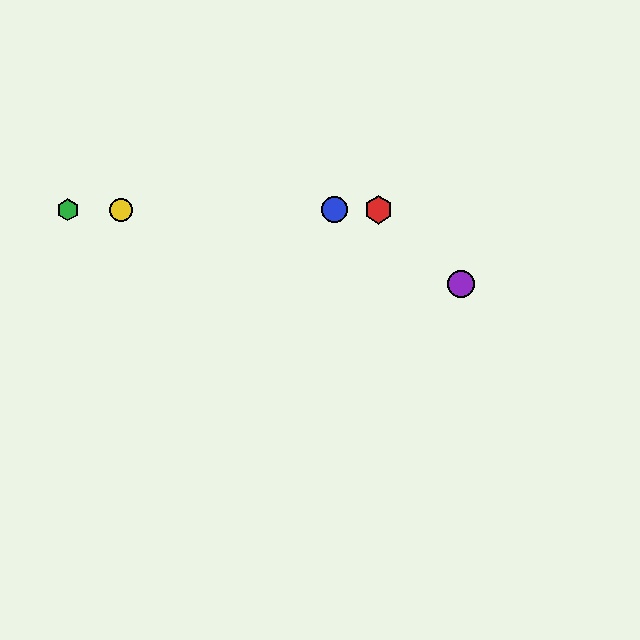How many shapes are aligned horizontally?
4 shapes (the red hexagon, the blue circle, the green hexagon, the yellow circle) are aligned horizontally.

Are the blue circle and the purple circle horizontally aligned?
No, the blue circle is at y≈210 and the purple circle is at y≈284.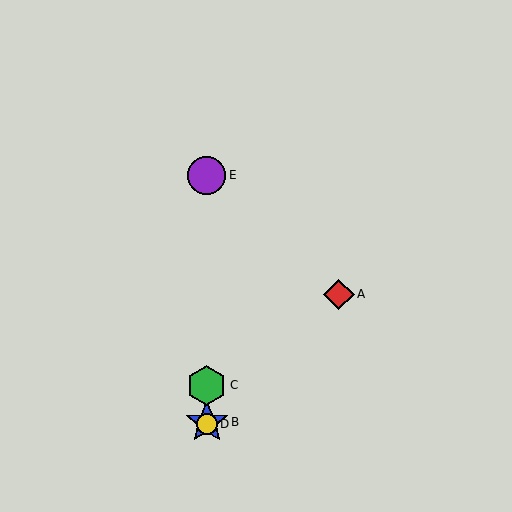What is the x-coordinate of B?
Object B is at x≈207.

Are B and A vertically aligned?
No, B is at x≈207 and A is at x≈339.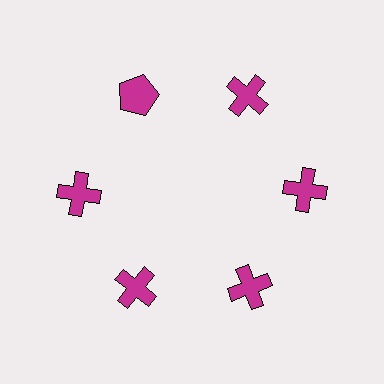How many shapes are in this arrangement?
There are 6 shapes arranged in a ring pattern.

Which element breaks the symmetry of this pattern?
The magenta pentagon at roughly the 11 o'clock position breaks the symmetry. All other shapes are magenta crosses.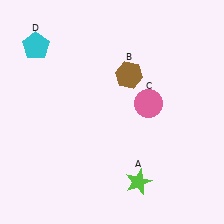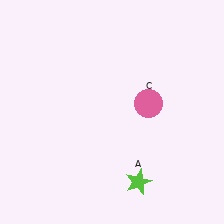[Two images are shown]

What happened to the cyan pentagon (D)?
The cyan pentagon (D) was removed in Image 2. It was in the top-left area of Image 1.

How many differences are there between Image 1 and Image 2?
There are 2 differences between the two images.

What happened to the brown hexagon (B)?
The brown hexagon (B) was removed in Image 2. It was in the top-right area of Image 1.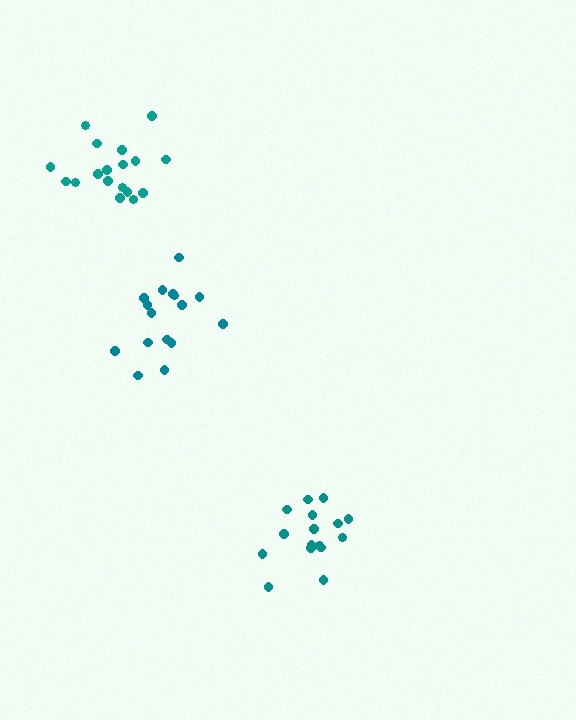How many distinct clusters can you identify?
There are 3 distinct clusters.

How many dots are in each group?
Group 1: 16 dots, Group 2: 16 dots, Group 3: 18 dots (50 total).